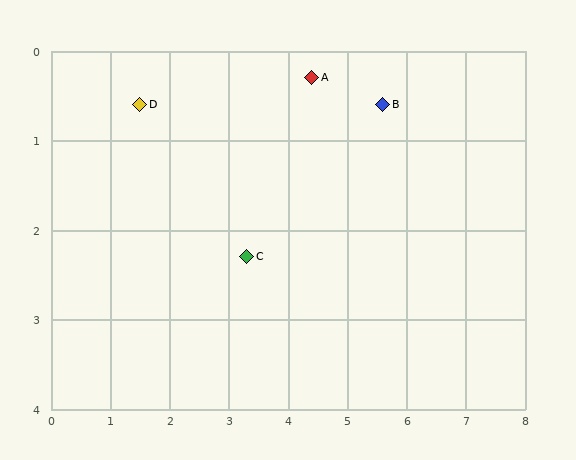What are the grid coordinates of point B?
Point B is at approximately (5.6, 0.6).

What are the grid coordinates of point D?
Point D is at approximately (1.5, 0.6).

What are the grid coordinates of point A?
Point A is at approximately (4.4, 0.3).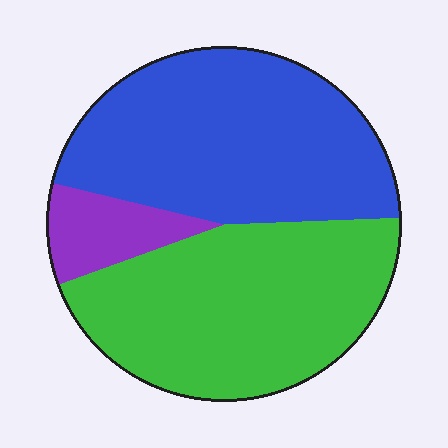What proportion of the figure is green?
Green covers around 45% of the figure.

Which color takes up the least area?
Purple, at roughly 10%.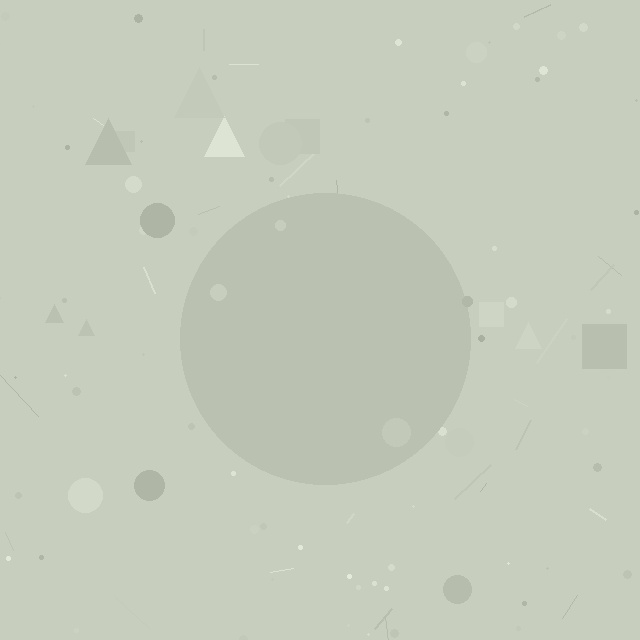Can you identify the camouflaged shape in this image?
The camouflaged shape is a circle.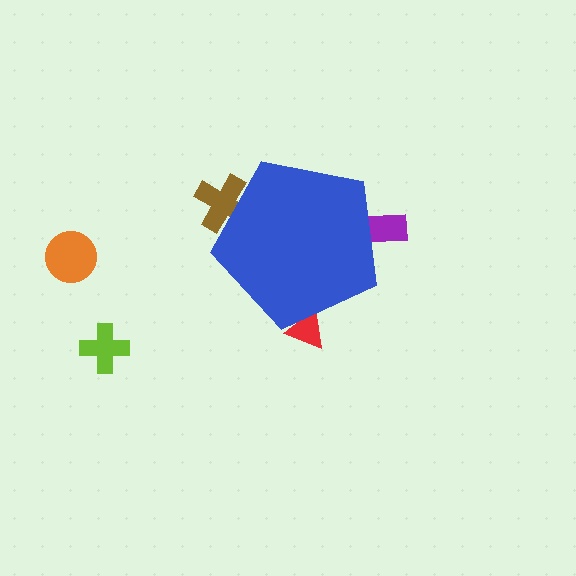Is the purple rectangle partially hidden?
Yes, the purple rectangle is partially hidden behind the blue pentagon.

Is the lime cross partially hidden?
No, the lime cross is fully visible.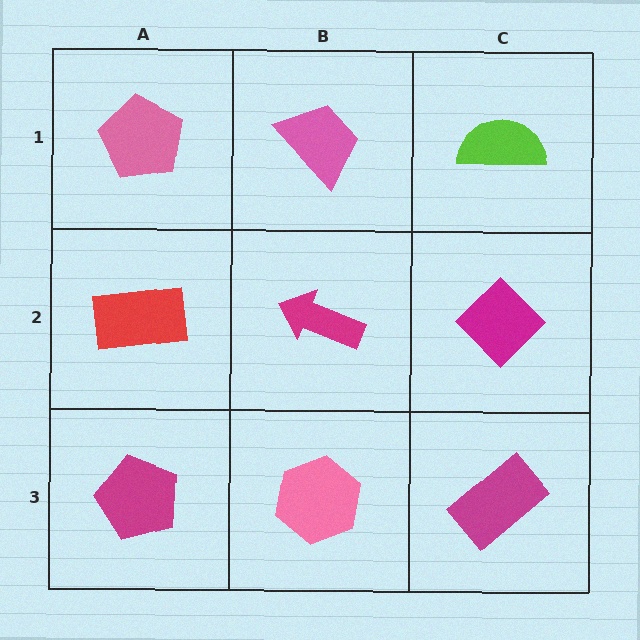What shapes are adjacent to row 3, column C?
A magenta diamond (row 2, column C), a pink hexagon (row 3, column B).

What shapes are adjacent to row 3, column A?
A red rectangle (row 2, column A), a pink hexagon (row 3, column B).